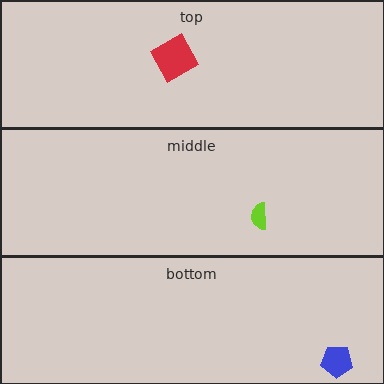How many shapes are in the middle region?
1.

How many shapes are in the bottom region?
1.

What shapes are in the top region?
The red square.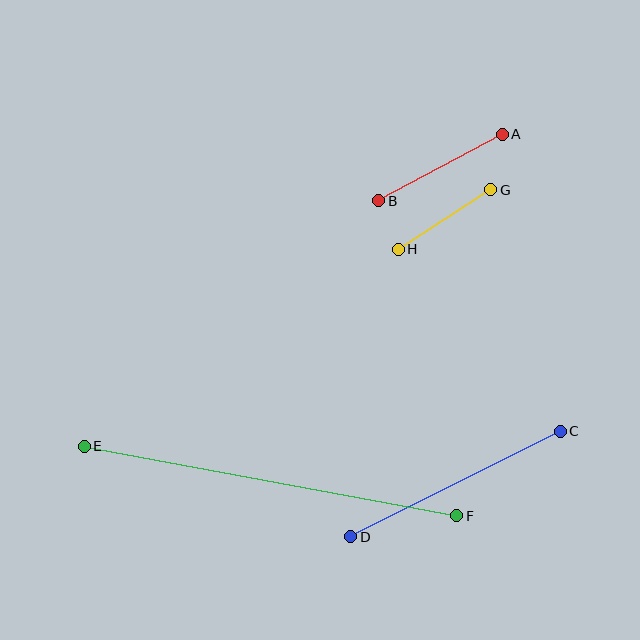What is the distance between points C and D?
The distance is approximately 235 pixels.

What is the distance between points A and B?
The distance is approximately 140 pixels.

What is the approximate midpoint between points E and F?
The midpoint is at approximately (270, 481) pixels.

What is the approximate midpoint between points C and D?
The midpoint is at approximately (456, 484) pixels.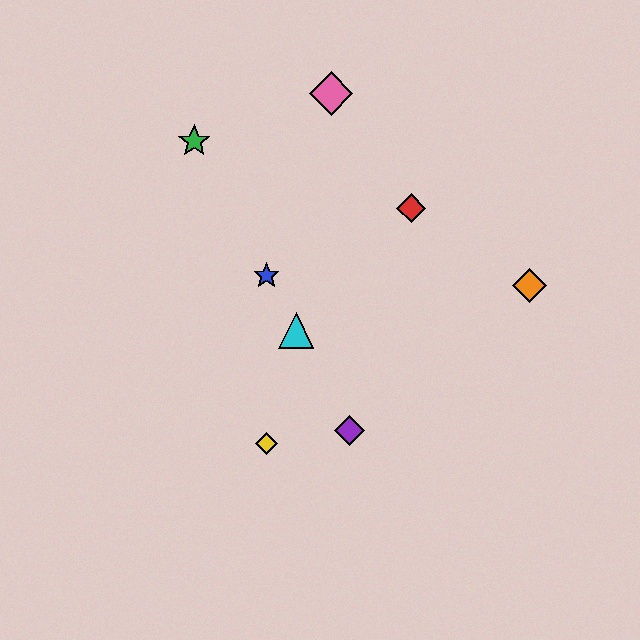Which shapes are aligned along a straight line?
The blue star, the green star, the purple diamond, the cyan triangle are aligned along a straight line.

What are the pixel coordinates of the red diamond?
The red diamond is at (411, 208).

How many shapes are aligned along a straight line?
4 shapes (the blue star, the green star, the purple diamond, the cyan triangle) are aligned along a straight line.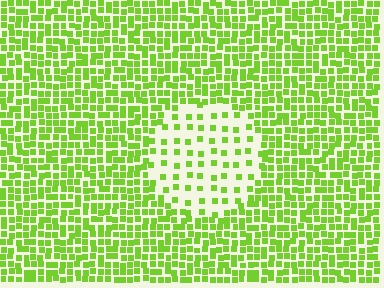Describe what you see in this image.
The image contains small lime elements arranged at two different densities. A circle-shaped region is visible where the elements are less densely packed than the surrounding area.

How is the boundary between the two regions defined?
The boundary is defined by a change in element density (approximately 2.7x ratio). All elements are the same color, size, and shape.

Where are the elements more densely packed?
The elements are more densely packed outside the circle boundary.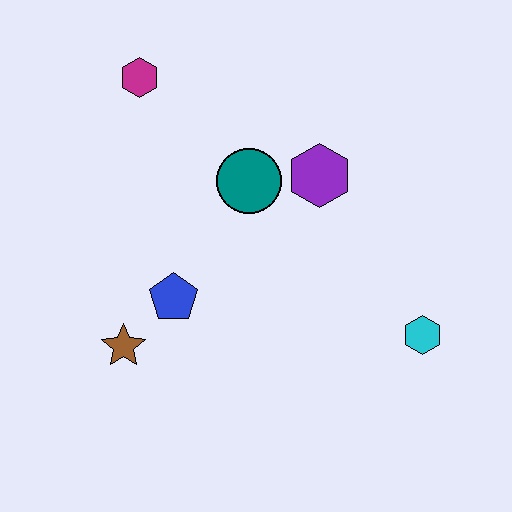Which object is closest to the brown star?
The blue pentagon is closest to the brown star.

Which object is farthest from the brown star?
The cyan hexagon is farthest from the brown star.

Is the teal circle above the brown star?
Yes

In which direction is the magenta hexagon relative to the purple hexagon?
The magenta hexagon is to the left of the purple hexagon.